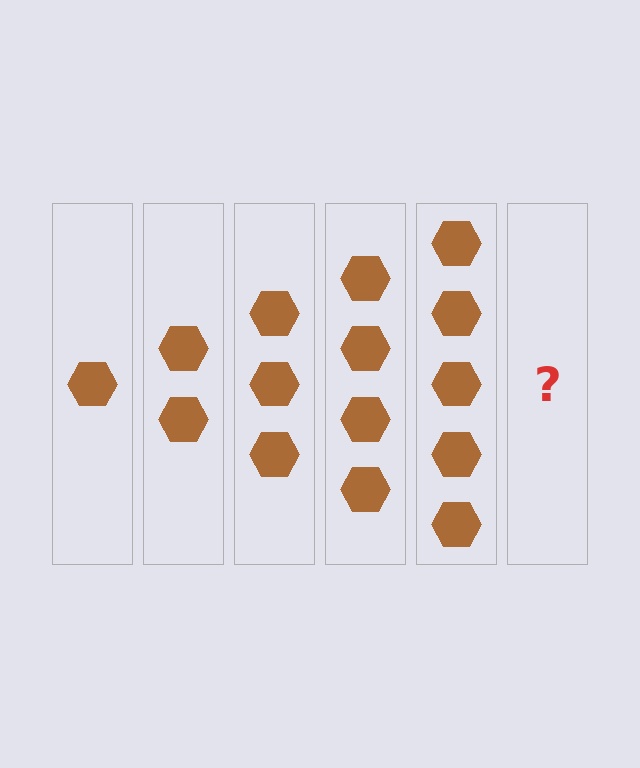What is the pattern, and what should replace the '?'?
The pattern is that each step adds one more hexagon. The '?' should be 6 hexagons.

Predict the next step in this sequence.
The next step is 6 hexagons.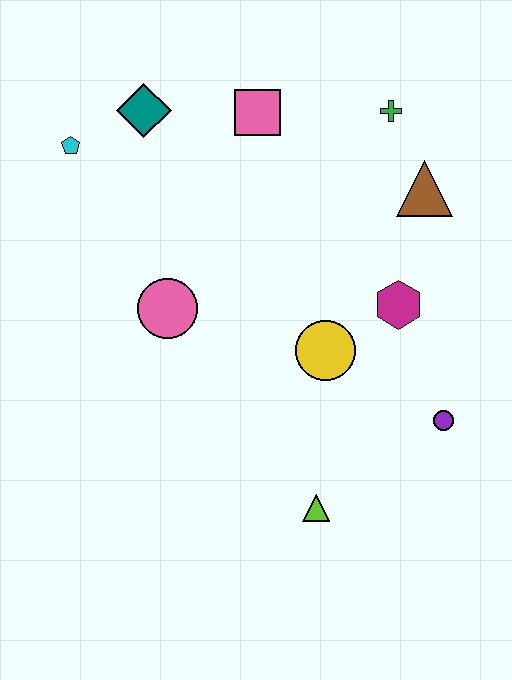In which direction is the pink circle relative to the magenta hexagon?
The pink circle is to the left of the magenta hexagon.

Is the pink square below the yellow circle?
No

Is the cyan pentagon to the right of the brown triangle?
No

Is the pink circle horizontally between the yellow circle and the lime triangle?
No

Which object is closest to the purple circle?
The magenta hexagon is closest to the purple circle.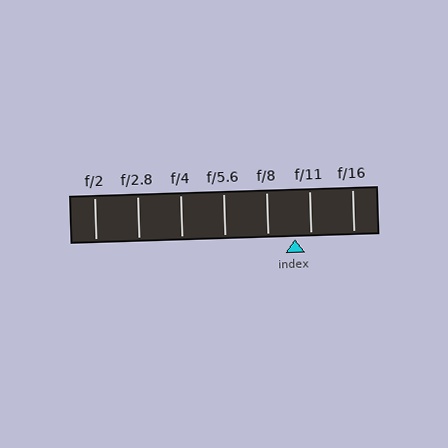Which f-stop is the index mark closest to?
The index mark is closest to f/11.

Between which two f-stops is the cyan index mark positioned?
The index mark is between f/8 and f/11.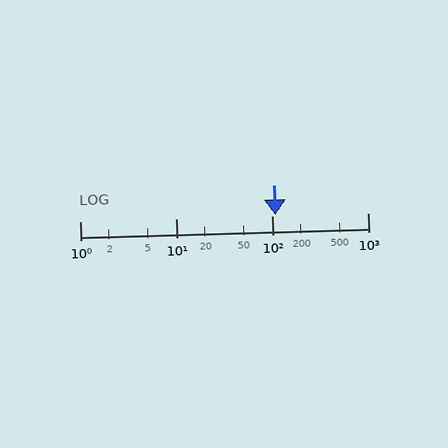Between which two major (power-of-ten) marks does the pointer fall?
The pointer is between 100 and 1000.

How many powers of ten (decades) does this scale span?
The scale spans 3 decades, from 1 to 1000.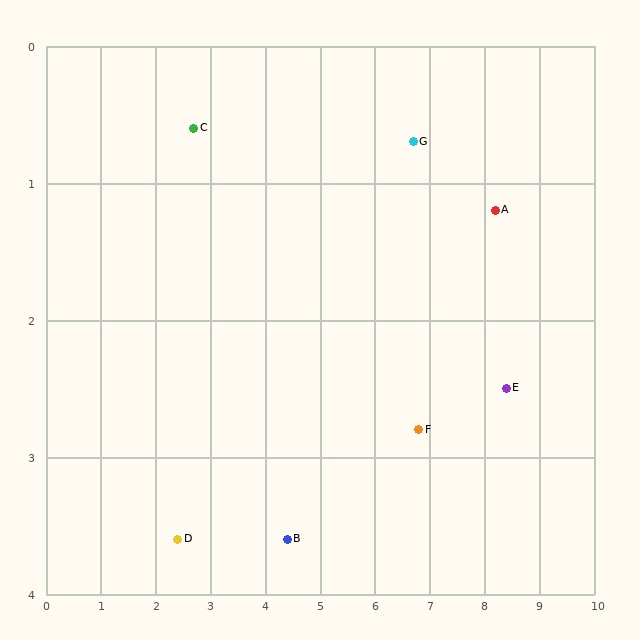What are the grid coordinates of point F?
Point F is at approximately (6.8, 2.8).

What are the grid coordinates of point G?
Point G is at approximately (6.7, 0.7).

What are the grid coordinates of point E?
Point E is at approximately (8.4, 2.5).